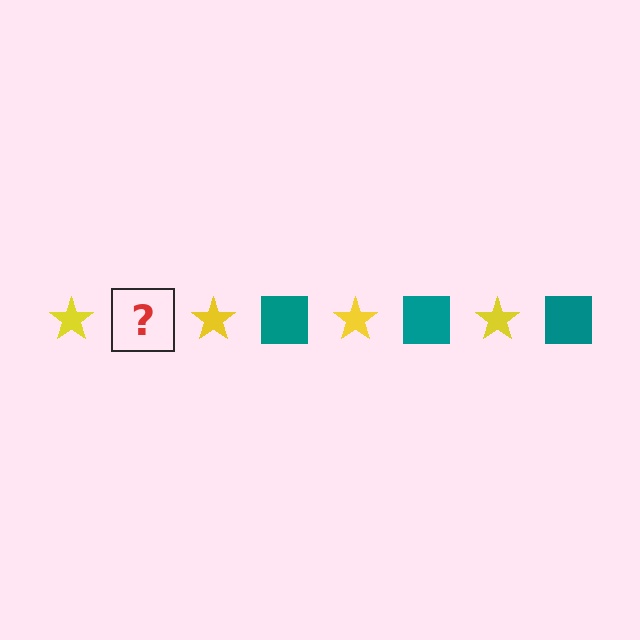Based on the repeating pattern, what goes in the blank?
The blank should be a teal square.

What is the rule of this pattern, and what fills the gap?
The rule is that the pattern alternates between yellow star and teal square. The gap should be filled with a teal square.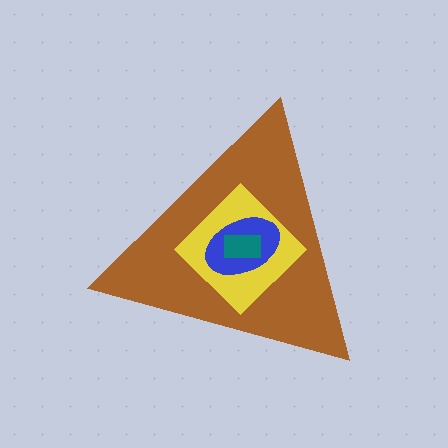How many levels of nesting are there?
4.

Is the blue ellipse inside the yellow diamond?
Yes.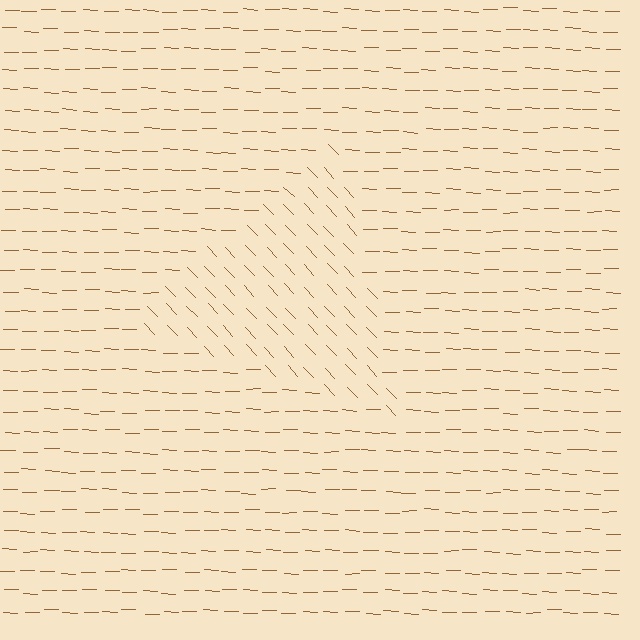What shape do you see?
I see a triangle.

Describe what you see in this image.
The image is filled with small brown line segments. A triangle region in the image has lines oriented differently from the surrounding lines, creating a visible texture boundary.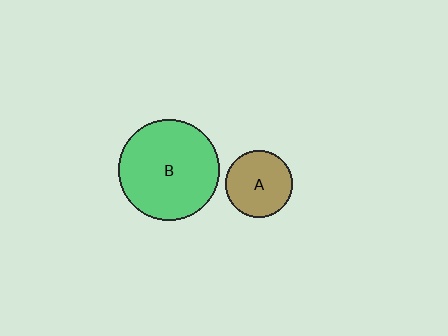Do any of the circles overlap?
No, none of the circles overlap.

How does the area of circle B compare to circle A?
Approximately 2.2 times.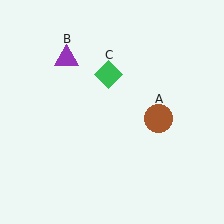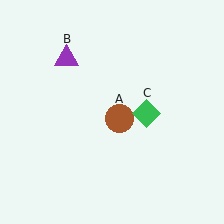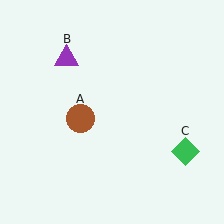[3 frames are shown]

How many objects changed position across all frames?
2 objects changed position: brown circle (object A), green diamond (object C).